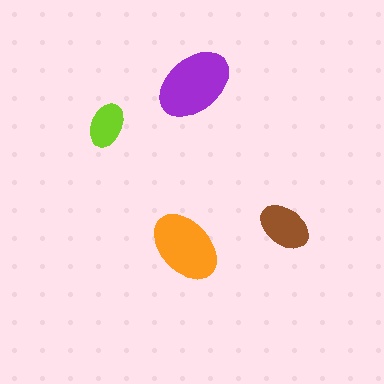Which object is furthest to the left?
The lime ellipse is leftmost.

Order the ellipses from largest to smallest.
the purple one, the orange one, the brown one, the lime one.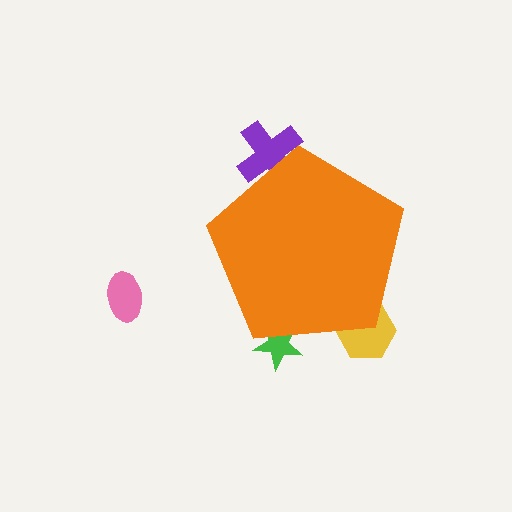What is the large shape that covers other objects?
An orange pentagon.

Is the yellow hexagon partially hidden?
Yes, the yellow hexagon is partially hidden behind the orange pentagon.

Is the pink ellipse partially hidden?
No, the pink ellipse is fully visible.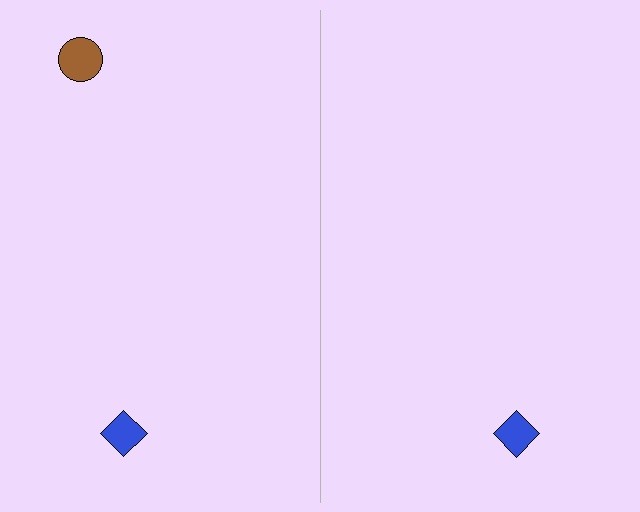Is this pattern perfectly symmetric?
No, the pattern is not perfectly symmetric. A brown circle is missing from the right side.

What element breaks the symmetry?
A brown circle is missing from the right side.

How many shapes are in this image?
There are 3 shapes in this image.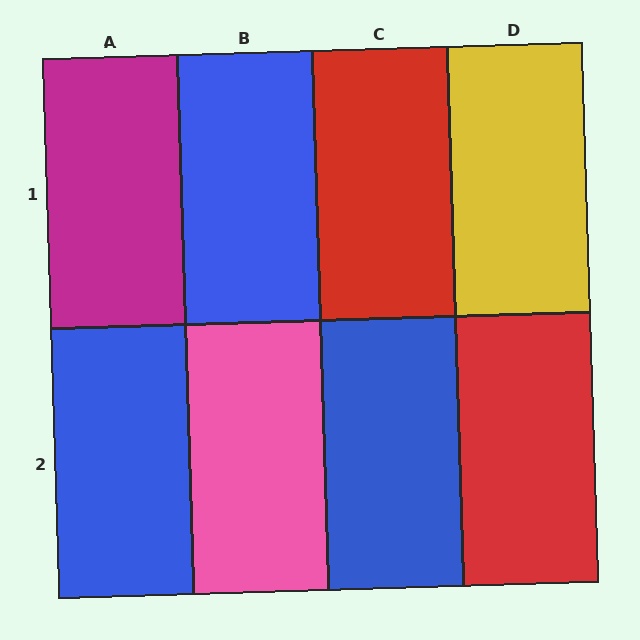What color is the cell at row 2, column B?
Pink.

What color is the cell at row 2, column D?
Red.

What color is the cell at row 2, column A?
Blue.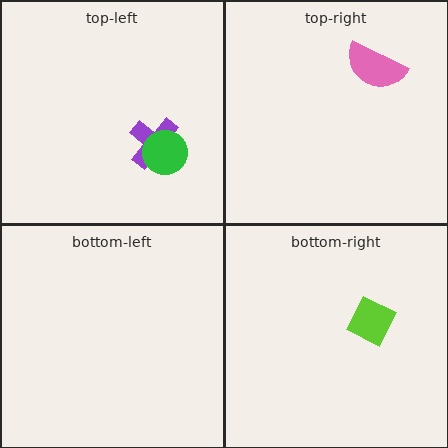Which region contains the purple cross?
The top-left region.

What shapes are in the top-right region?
The pink semicircle.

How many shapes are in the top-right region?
1.